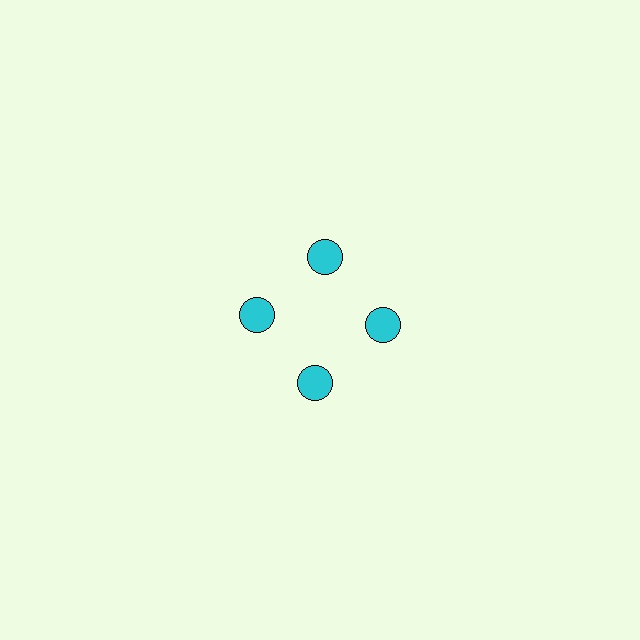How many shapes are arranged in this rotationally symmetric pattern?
There are 4 shapes, arranged in 4 groups of 1.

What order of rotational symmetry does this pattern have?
This pattern has 4-fold rotational symmetry.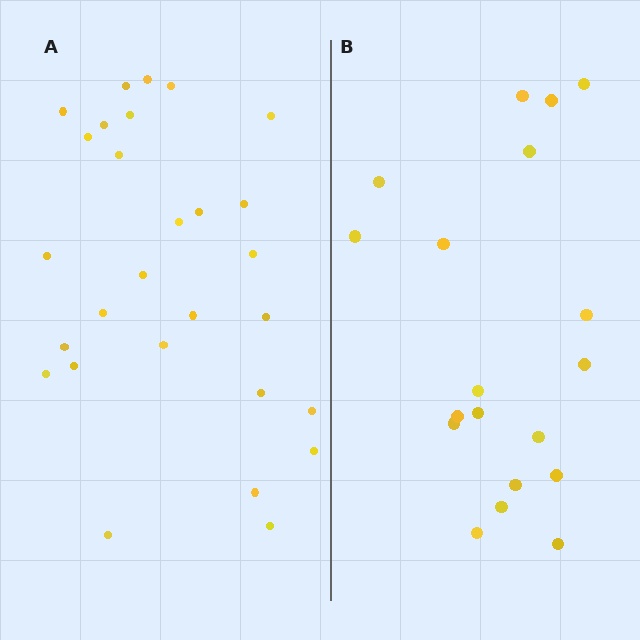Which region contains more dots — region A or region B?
Region A (the left region) has more dots.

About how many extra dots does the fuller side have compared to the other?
Region A has roughly 8 or so more dots than region B.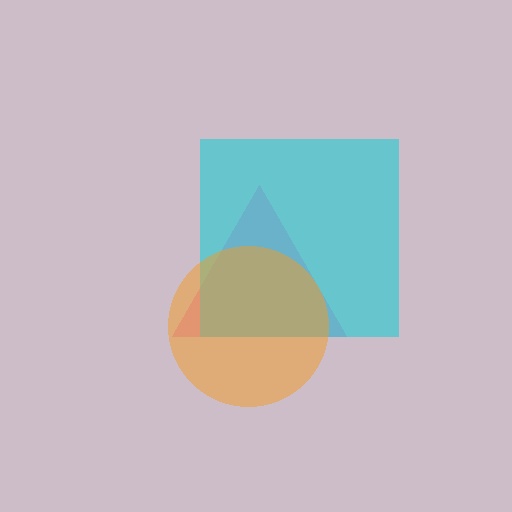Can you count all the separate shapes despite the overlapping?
Yes, there are 3 separate shapes.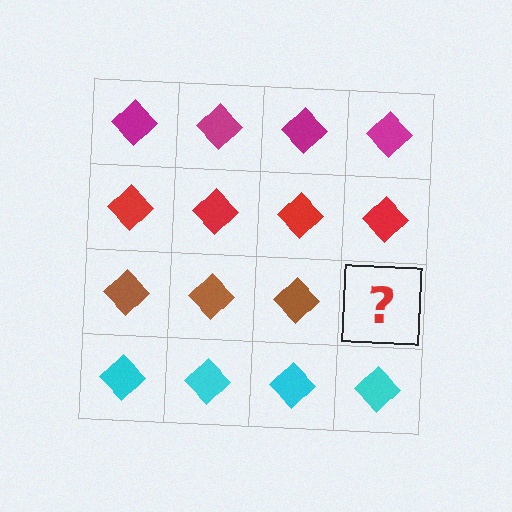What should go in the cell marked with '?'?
The missing cell should contain a brown diamond.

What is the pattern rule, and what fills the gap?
The rule is that each row has a consistent color. The gap should be filled with a brown diamond.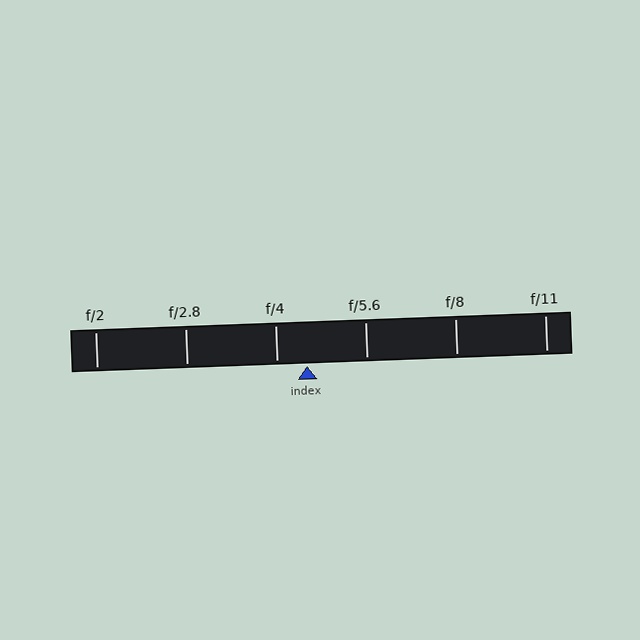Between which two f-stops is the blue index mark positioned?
The index mark is between f/4 and f/5.6.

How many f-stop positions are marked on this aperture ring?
There are 6 f-stop positions marked.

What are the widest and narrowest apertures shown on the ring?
The widest aperture shown is f/2 and the narrowest is f/11.